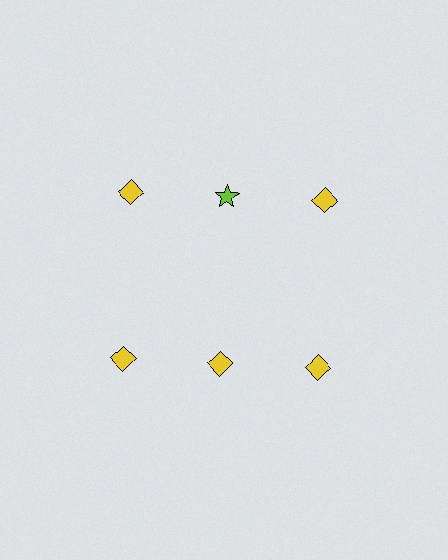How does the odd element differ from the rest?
It differs in both color (lime instead of yellow) and shape (star instead of diamond).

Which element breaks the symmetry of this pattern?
The lime star in the top row, second from left column breaks the symmetry. All other shapes are yellow diamonds.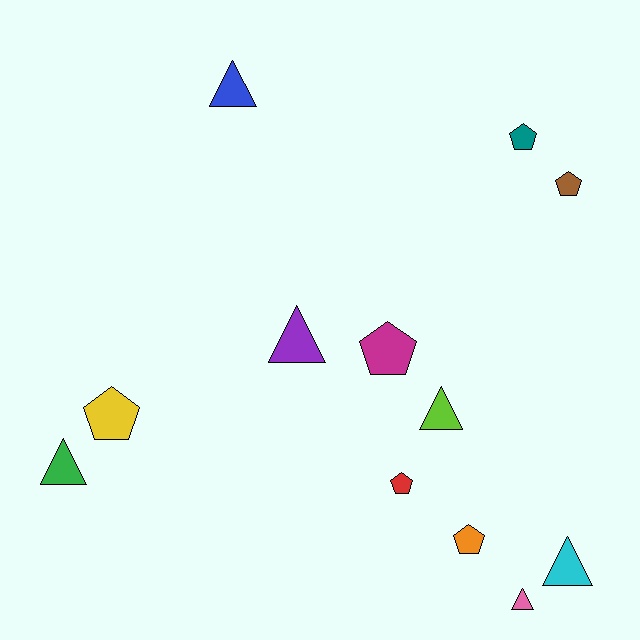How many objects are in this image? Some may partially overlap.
There are 12 objects.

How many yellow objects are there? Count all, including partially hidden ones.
There is 1 yellow object.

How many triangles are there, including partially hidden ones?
There are 6 triangles.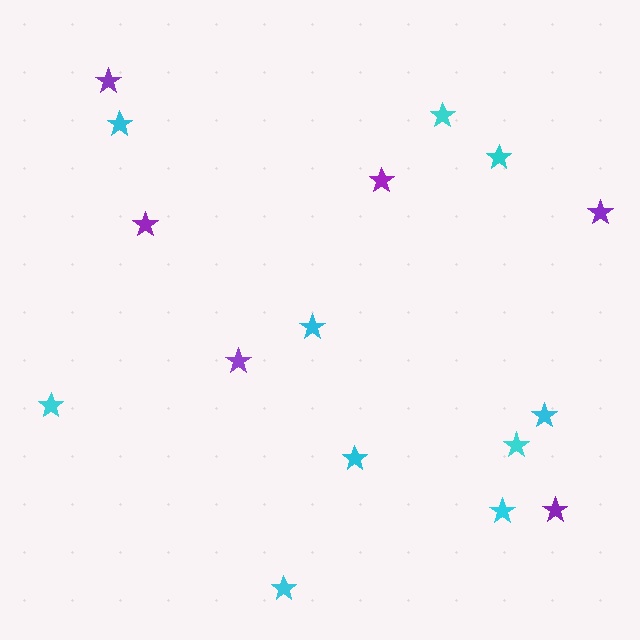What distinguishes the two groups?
There are 2 groups: one group of cyan stars (10) and one group of purple stars (6).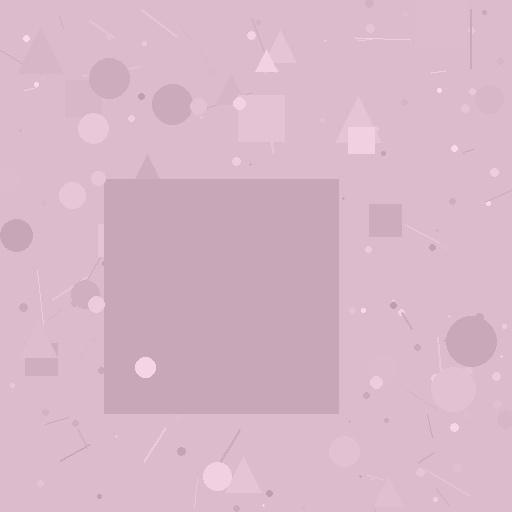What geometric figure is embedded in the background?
A square is embedded in the background.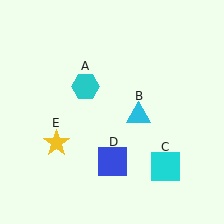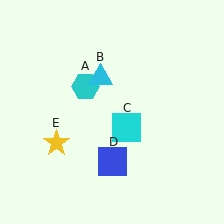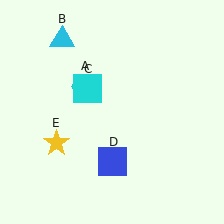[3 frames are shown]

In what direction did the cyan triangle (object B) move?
The cyan triangle (object B) moved up and to the left.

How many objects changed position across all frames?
2 objects changed position: cyan triangle (object B), cyan square (object C).